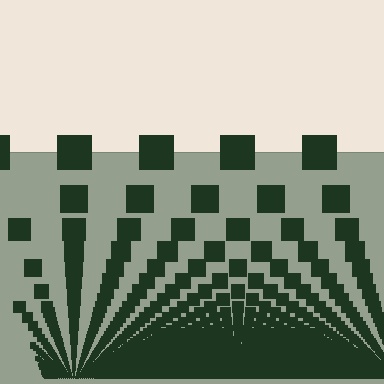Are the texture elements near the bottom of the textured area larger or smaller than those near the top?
Smaller. The gradient is inverted — elements near the bottom are smaller and denser.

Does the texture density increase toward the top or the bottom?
Density increases toward the bottom.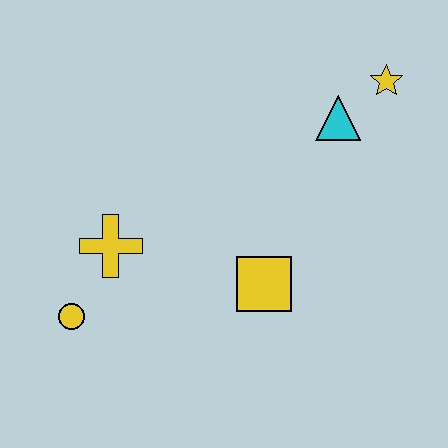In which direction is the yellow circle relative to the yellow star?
The yellow circle is to the left of the yellow star.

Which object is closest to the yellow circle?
The yellow cross is closest to the yellow circle.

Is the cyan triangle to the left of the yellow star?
Yes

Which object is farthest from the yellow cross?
The yellow star is farthest from the yellow cross.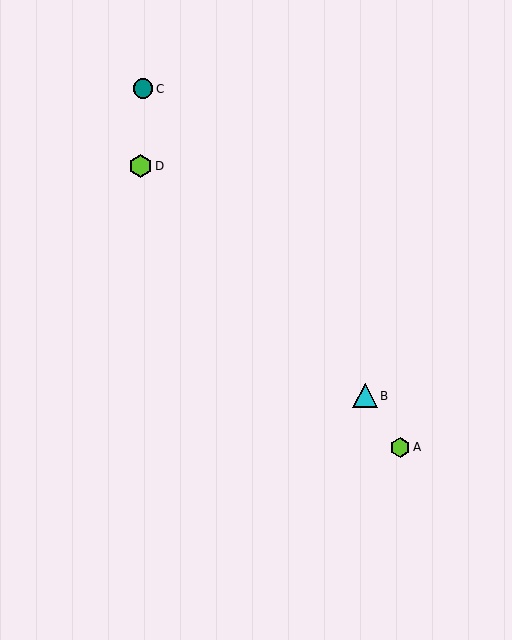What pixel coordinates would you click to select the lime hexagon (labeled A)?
Click at (400, 447) to select the lime hexagon A.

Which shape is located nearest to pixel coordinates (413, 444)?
The lime hexagon (labeled A) at (400, 447) is nearest to that location.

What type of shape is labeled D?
Shape D is a lime hexagon.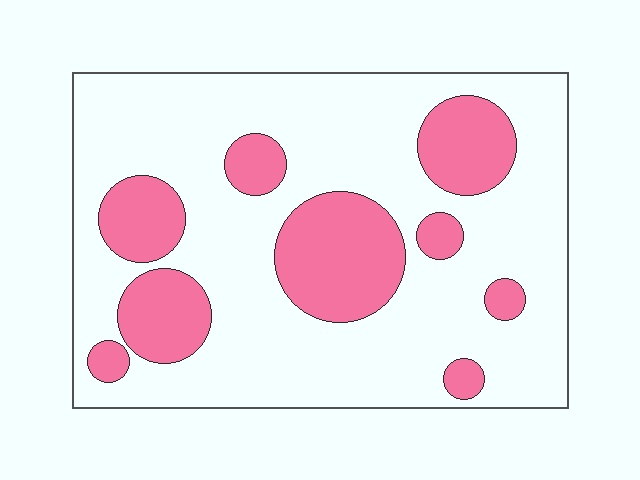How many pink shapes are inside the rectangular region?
9.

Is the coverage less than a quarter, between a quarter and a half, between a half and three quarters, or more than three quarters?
Between a quarter and a half.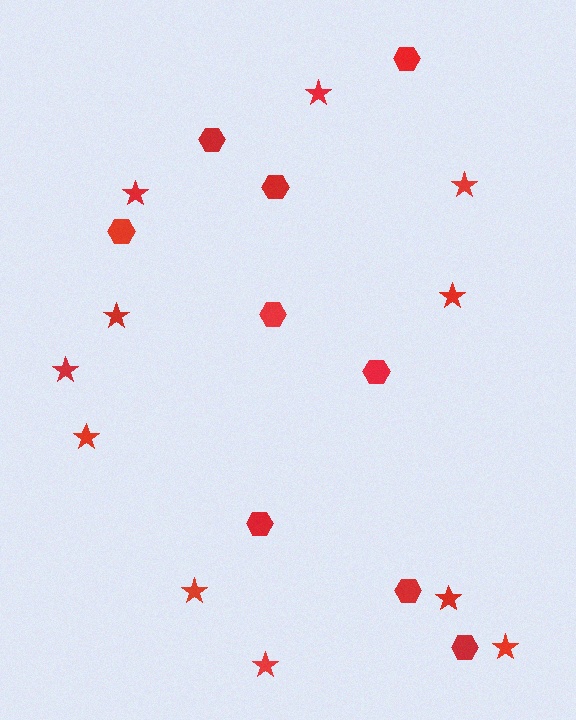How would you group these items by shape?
There are 2 groups: one group of hexagons (9) and one group of stars (11).